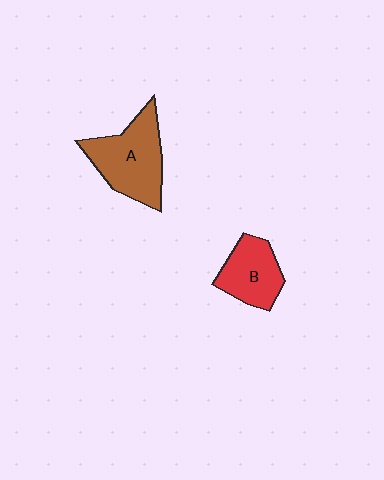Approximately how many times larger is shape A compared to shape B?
Approximately 1.4 times.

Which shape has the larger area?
Shape A (brown).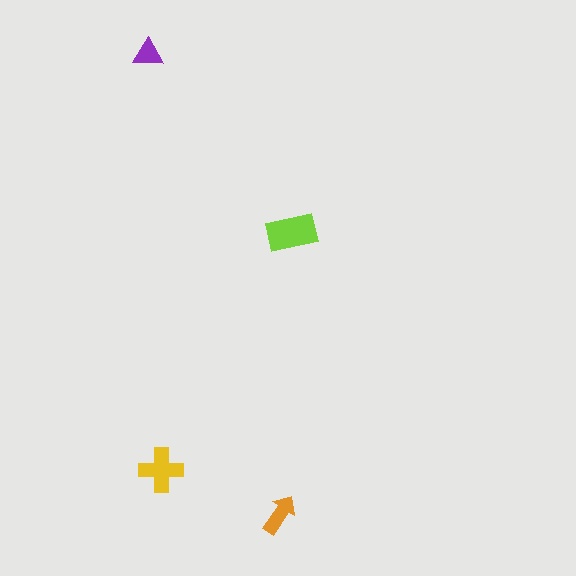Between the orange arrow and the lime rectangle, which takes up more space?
The lime rectangle.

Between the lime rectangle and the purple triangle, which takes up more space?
The lime rectangle.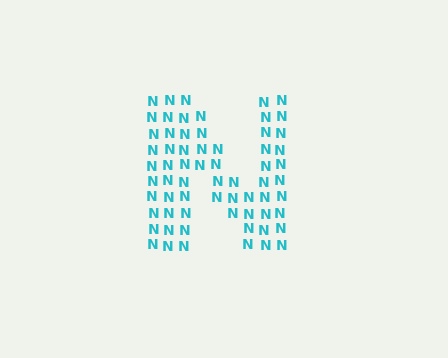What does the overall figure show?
The overall figure shows the letter N.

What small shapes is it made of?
It is made of small letter N's.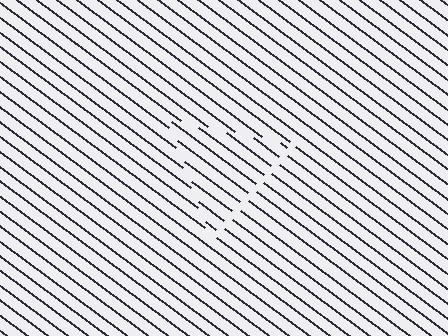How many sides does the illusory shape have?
3 sides — the line-ends trace a triangle.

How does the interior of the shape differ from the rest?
The interior of the shape contains the same grating, shifted by half a period — the contour is defined by the phase discontinuity where line-ends from the inner and outer gratings abut.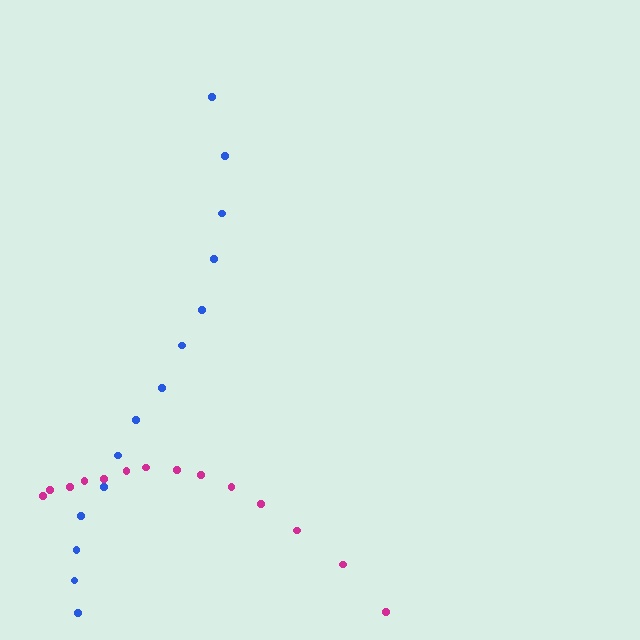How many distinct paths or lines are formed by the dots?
There are 2 distinct paths.